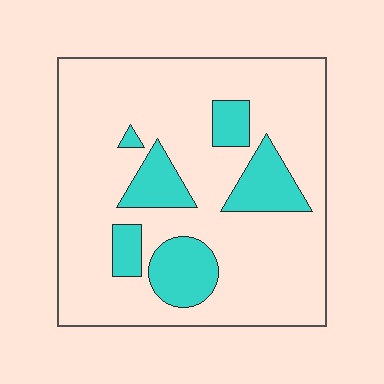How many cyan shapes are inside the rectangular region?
6.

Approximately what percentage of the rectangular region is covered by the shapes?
Approximately 20%.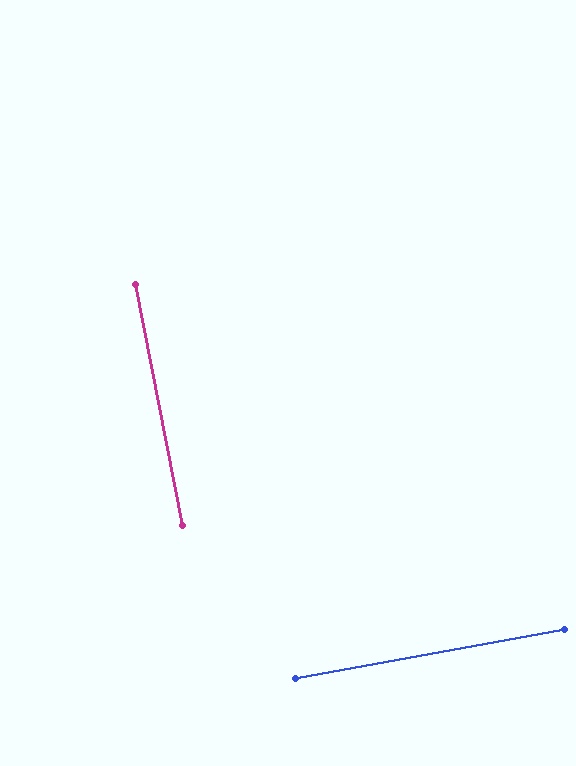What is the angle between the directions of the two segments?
Approximately 89 degrees.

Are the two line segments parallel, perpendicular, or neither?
Perpendicular — they meet at approximately 89°.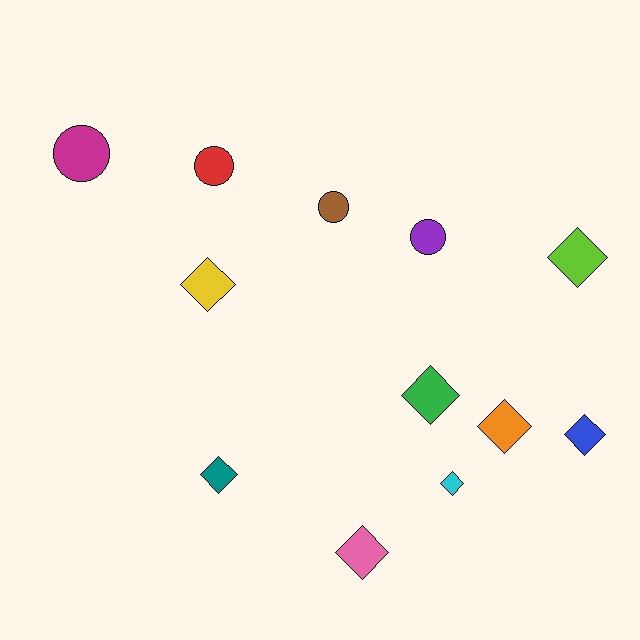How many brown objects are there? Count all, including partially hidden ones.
There is 1 brown object.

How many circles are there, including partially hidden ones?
There are 4 circles.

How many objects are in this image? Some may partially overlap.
There are 12 objects.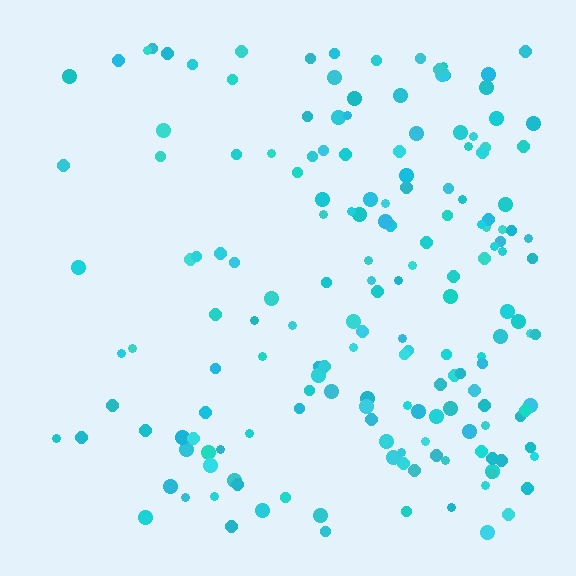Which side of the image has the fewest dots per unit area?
The left.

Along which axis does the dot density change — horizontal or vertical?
Horizontal.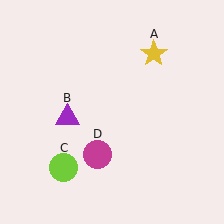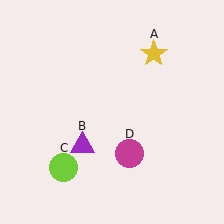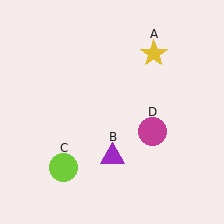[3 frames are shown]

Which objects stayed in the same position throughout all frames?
Yellow star (object A) and lime circle (object C) remained stationary.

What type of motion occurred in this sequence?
The purple triangle (object B), magenta circle (object D) rotated counterclockwise around the center of the scene.